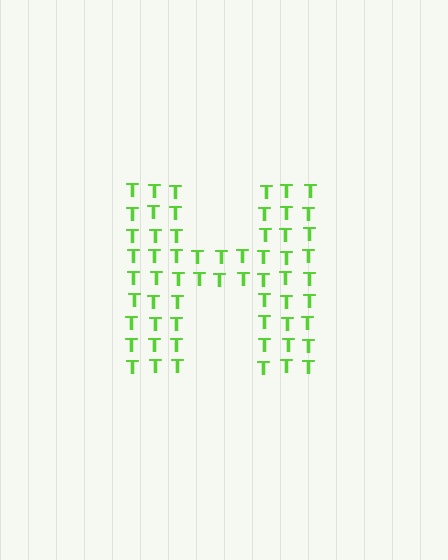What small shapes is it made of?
It is made of small letter T's.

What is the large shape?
The large shape is the letter H.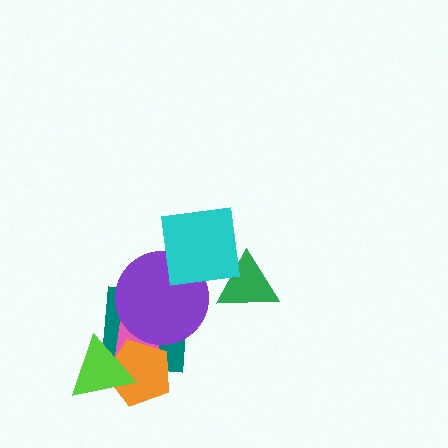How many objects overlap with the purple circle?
3 objects overlap with the purple circle.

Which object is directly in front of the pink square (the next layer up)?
The purple circle is directly in front of the pink square.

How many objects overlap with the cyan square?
2 objects overlap with the cyan square.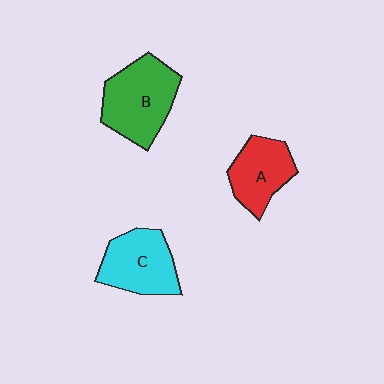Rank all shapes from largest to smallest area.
From largest to smallest: B (green), C (cyan), A (red).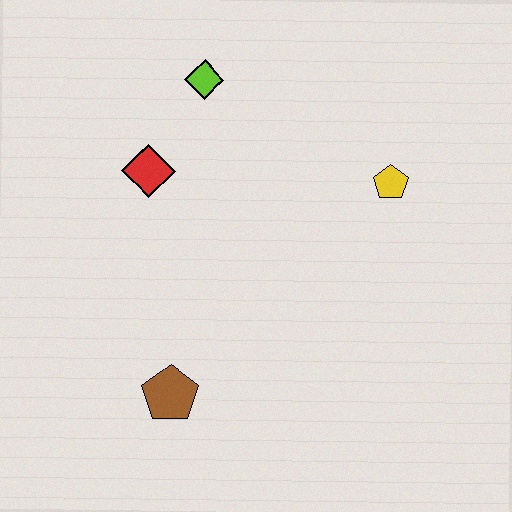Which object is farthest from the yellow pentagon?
The brown pentagon is farthest from the yellow pentagon.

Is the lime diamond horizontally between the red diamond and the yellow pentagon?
Yes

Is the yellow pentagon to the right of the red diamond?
Yes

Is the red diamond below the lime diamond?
Yes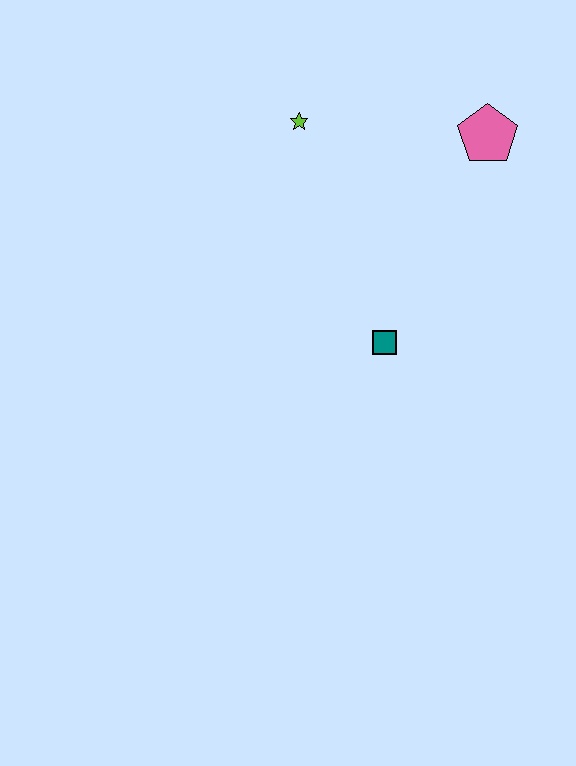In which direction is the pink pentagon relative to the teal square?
The pink pentagon is above the teal square.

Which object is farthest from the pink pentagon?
The teal square is farthest from the pink pentagon.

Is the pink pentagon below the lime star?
Yes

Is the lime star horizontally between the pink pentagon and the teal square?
No